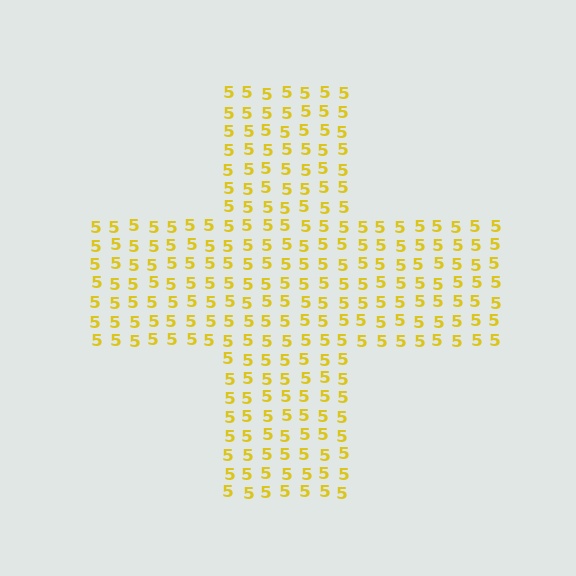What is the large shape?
The large shape is a cross.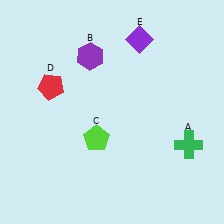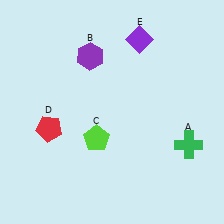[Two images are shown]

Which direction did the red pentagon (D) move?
The red pentagon (D) moved down.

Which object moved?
The red pentagon (D) moved down.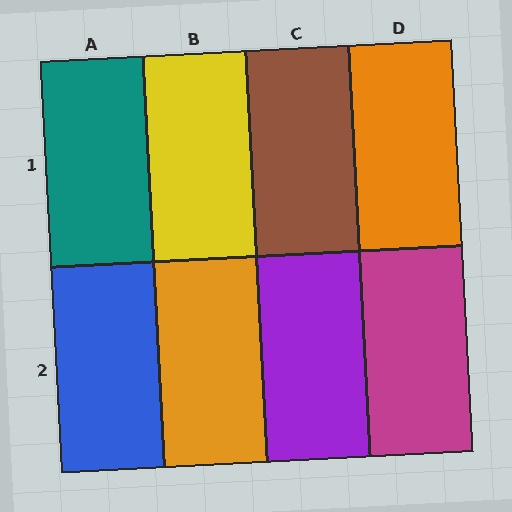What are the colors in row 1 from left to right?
Teal, yellow, brown, orange.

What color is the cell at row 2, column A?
Blue.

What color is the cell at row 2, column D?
Magenta.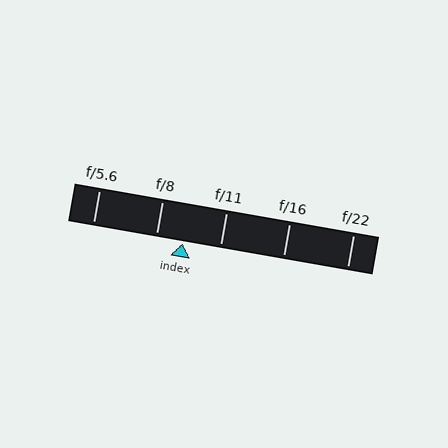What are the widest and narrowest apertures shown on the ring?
The widest aperture shown is f/5.6 and the narrowest is f/22.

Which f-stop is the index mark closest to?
The index mark is closest to f/8.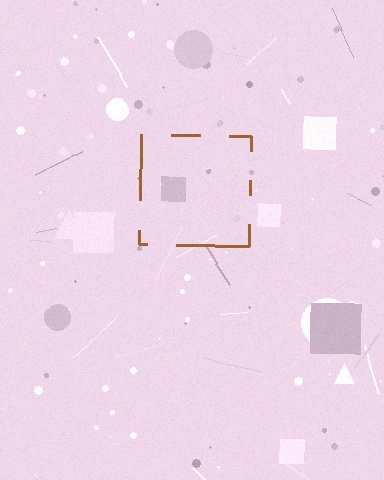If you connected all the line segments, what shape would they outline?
They would outline a square.